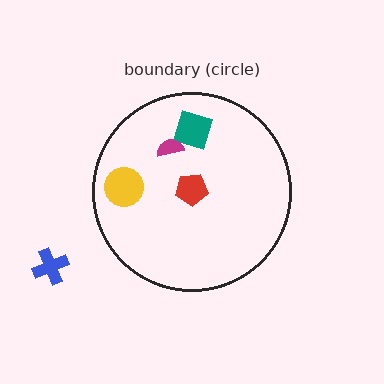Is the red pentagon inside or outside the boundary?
Inside.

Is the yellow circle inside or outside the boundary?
Inside.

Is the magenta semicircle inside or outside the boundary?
Inside.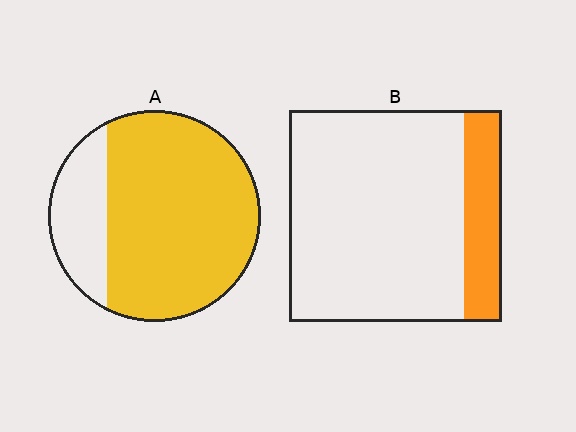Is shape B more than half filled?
No.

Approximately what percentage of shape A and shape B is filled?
A is approximately 75% and B is approximately 20%.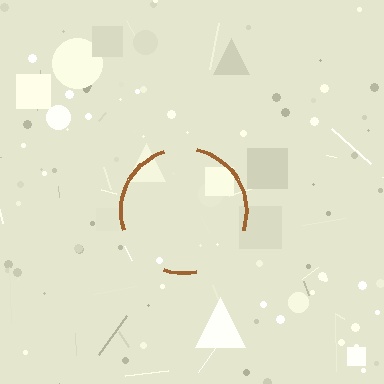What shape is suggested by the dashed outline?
The dashed outline suggests a circle.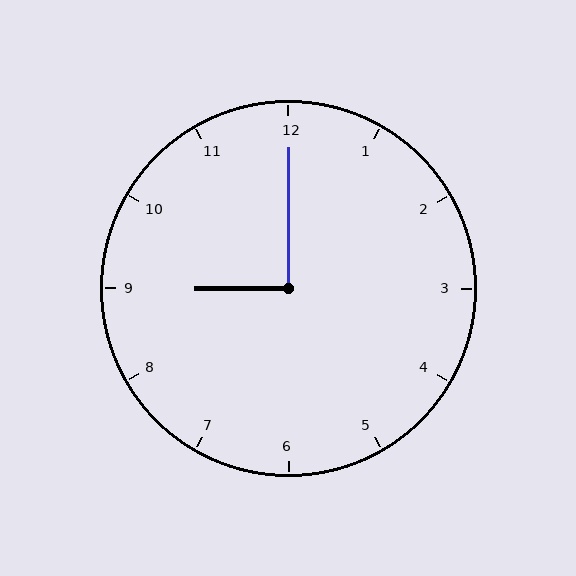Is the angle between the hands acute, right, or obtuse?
It is right.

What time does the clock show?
9:00.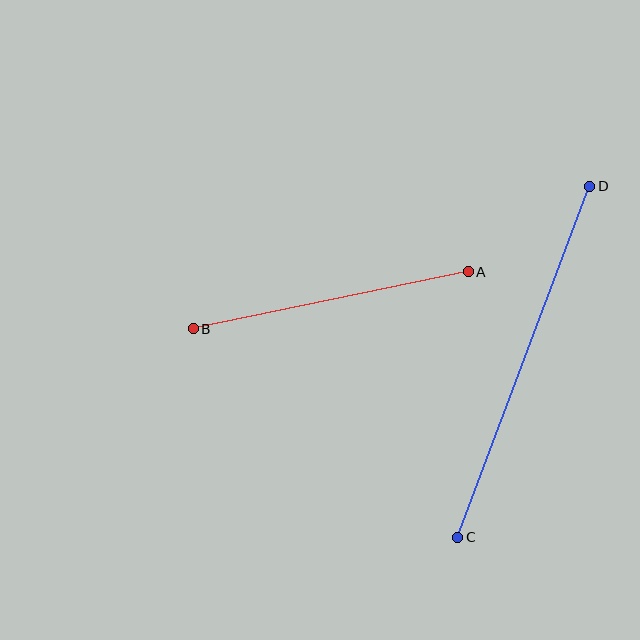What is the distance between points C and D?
The distance is approximately 375 pixels.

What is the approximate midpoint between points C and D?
The midpoint is at approximately (524, 362) pixels.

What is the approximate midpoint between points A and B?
The midpoint is at approximately (331, 300) pixels.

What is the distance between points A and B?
The distance is approximately 281 pixels.